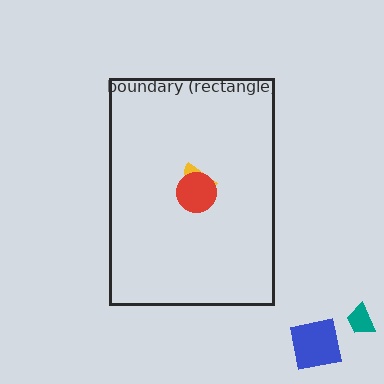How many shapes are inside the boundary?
2 inside, 2 outside.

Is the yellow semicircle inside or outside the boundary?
Inside.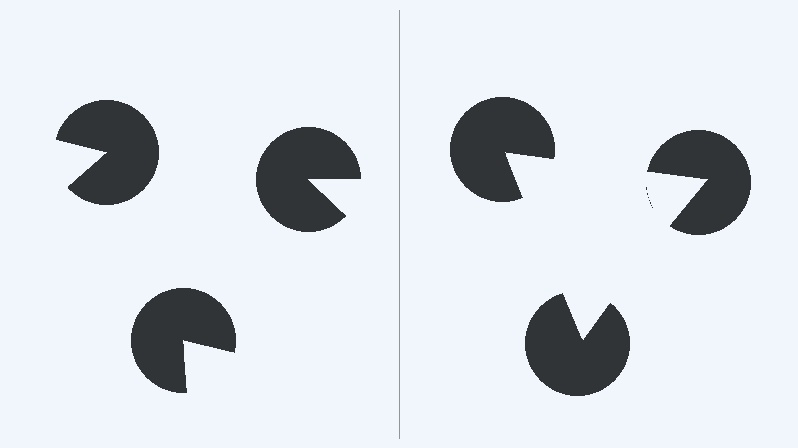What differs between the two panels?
The pac-man discs are positioned identically on both sides; only the wedge orientations differ. On the right they align to a triangle; on the left they are misaligned.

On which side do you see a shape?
An illusory triangle appears on the right side. On the left side the wedge cuts are rotated, so no coherent shape forms.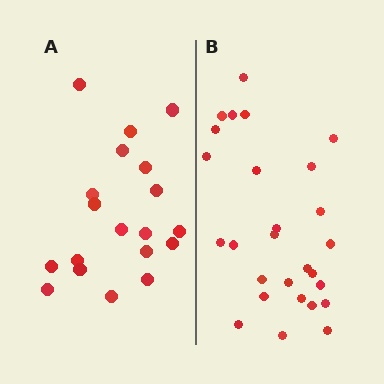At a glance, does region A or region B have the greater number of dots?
Region B (the right region) has more dots.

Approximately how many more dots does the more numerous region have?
Region B has roughly 8 or so more dots than region A.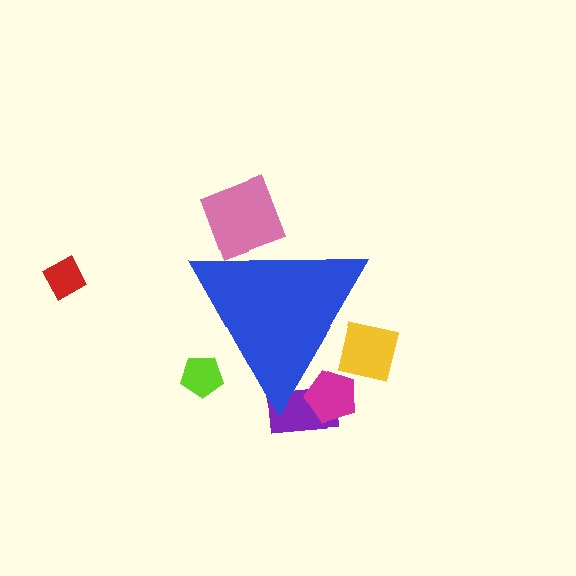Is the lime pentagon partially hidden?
Yes, the lime pentagon is partially hidden behind the blue triangle.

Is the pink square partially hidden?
Yes, the pink square is partially hidden behind the blue triangle.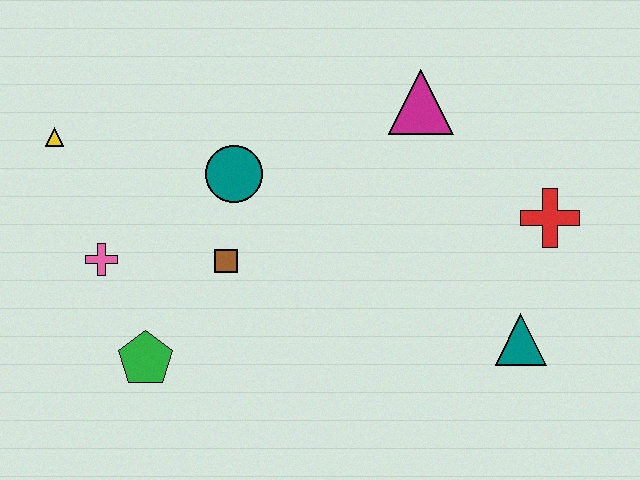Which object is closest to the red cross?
The teal triangle is closest to the red cross.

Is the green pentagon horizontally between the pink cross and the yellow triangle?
No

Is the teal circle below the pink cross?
No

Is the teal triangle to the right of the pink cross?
Yes